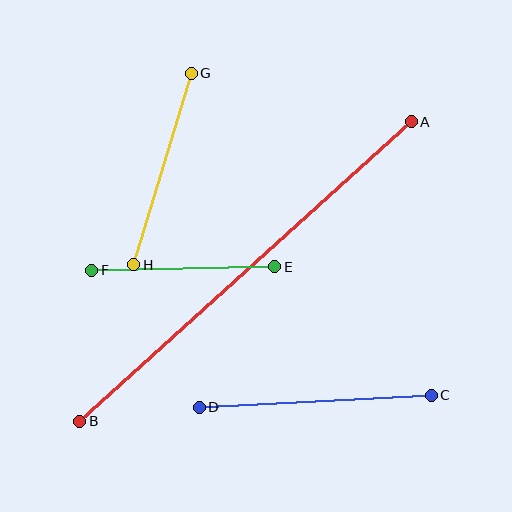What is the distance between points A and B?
The distance is approximately 446 pixels.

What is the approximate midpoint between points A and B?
The midpoint is at approximately (245, 272) pixels.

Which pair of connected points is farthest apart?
Points A and B are farthest apart.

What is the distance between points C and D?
The distance is approximately 233 pixels.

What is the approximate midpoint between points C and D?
The midpoint is at approximately (315, 401) pixels.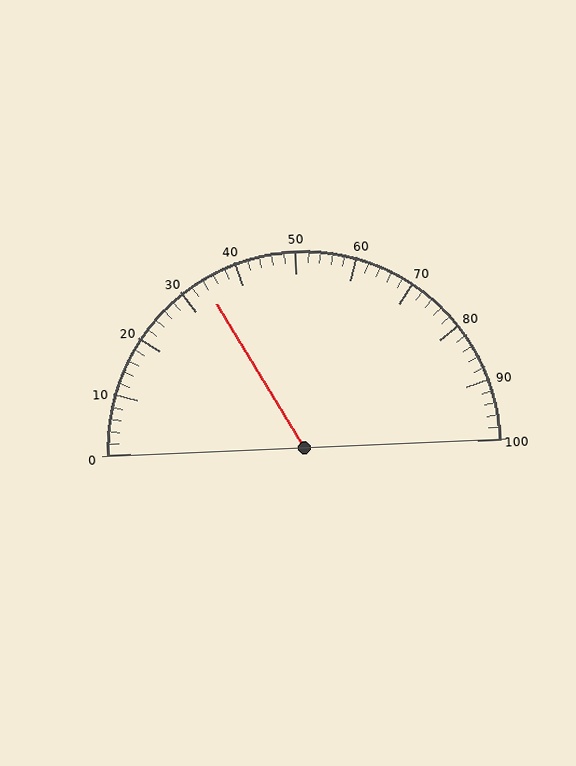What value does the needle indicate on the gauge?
The needle indicates approximately 34.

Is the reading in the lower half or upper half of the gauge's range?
The reading is in the lower half of the range (0 to 100).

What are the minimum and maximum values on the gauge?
The gauge ranges from 0 to 100.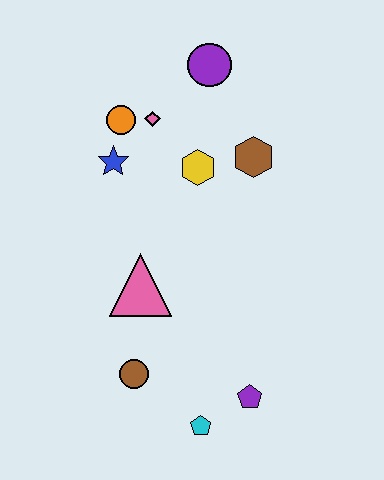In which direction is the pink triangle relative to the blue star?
The pink triangle is below the blue star.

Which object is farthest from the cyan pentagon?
The purple circle is farthest from the cyan pentagon.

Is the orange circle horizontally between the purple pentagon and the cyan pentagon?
No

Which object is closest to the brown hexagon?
The yellow hexagon is closest to the brown hexagon.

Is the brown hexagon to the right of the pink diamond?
Yes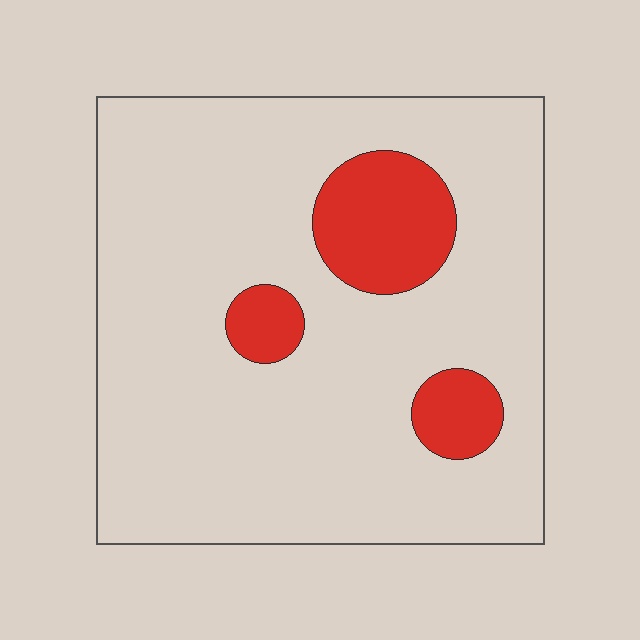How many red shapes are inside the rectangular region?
3.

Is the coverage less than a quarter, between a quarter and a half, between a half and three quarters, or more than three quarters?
Less than a quarter.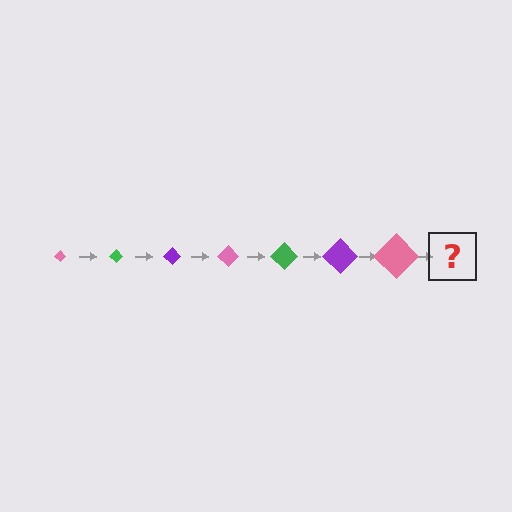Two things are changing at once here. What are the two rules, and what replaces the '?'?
The two rules are that the diamond grows larger each step and the color cycles through pink, green, and purple. The '?' should be a green diamond, larger than the previous one.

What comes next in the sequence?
The next element should be a green diamond, larger than the previous one.